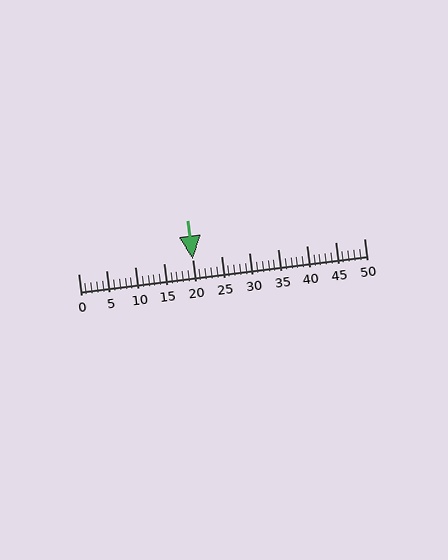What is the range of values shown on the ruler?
The ruler shows values from 0 to 50.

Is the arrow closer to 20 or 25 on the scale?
The arrow is closer to 20.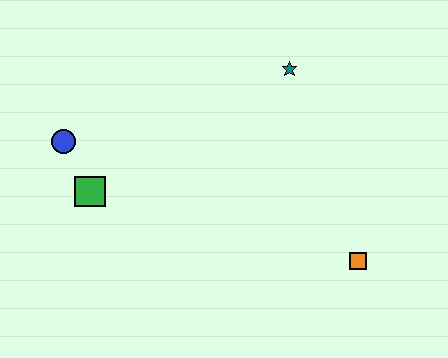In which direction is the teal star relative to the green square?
The teal star is to the right of the green square.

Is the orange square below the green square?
Yes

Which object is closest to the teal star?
The orange square is closest to the teal star.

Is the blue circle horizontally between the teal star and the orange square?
No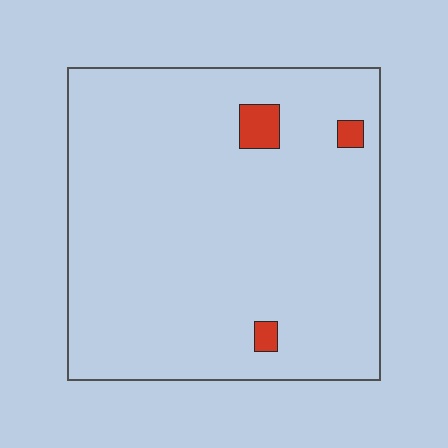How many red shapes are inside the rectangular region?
3.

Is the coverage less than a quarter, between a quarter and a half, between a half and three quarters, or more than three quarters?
Less than a quarter.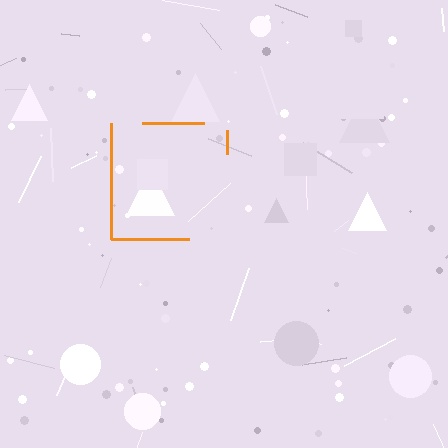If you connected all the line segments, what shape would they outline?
They would outline a square.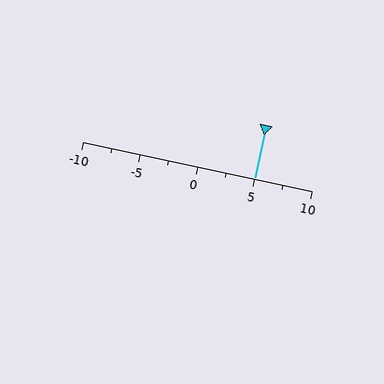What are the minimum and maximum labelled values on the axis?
The axis runs from -10 to 10.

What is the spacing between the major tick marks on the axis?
The major ticks are spaced 5 apart.